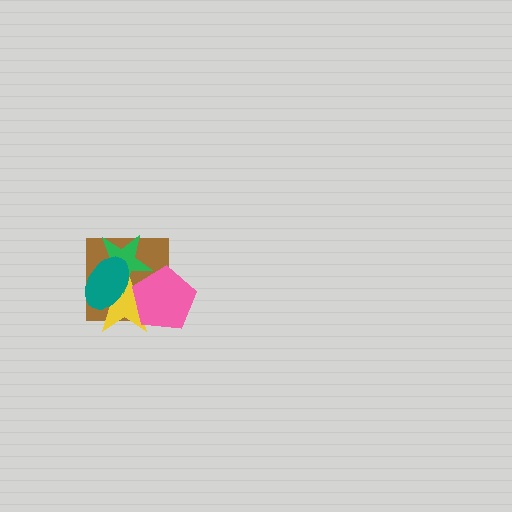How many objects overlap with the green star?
4 objects overlap with the green star.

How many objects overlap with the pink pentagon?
3 objects overlap with the pink pentagon.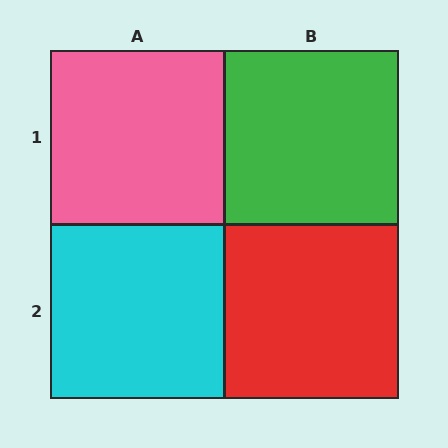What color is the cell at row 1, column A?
Pink.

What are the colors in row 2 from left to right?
Cyan, red.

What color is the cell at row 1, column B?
Green.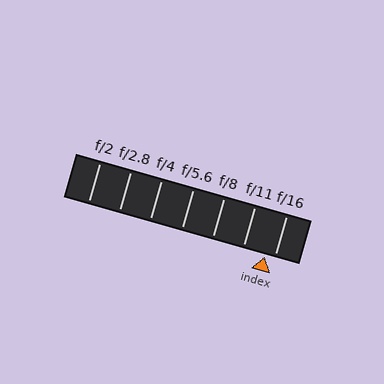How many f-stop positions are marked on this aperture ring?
There are 7 f-stop positions marked.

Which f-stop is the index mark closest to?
The index mark is closest to f/16.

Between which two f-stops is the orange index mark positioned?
The index mark is between f/11 and f/16.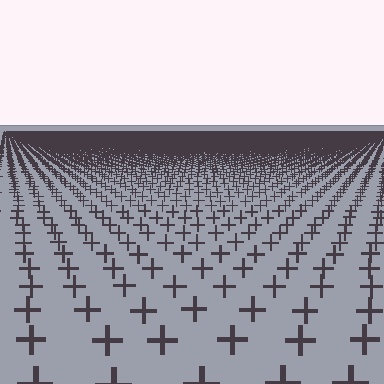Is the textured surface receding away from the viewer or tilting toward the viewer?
The surface is receding away from the viewer. Texture elements get smaller and denser toward the top.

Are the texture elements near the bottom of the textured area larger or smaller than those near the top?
Larger. Near the bottom, elements are closer to the viewer and appear at a bigger on-screen size.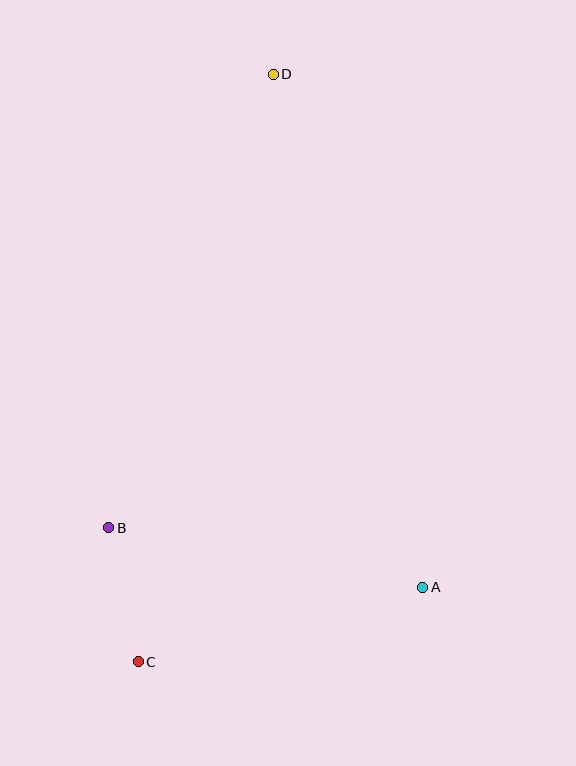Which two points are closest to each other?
Points B and C are closest to each other.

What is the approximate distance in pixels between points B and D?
The distance between B and D is approximately 482 pixels.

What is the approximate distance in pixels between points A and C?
The distance between A and C is approximately 294 pixels.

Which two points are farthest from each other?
Points C and D are farthest from each other.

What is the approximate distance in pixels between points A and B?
The distance between A and B is approximately 319 pixels.